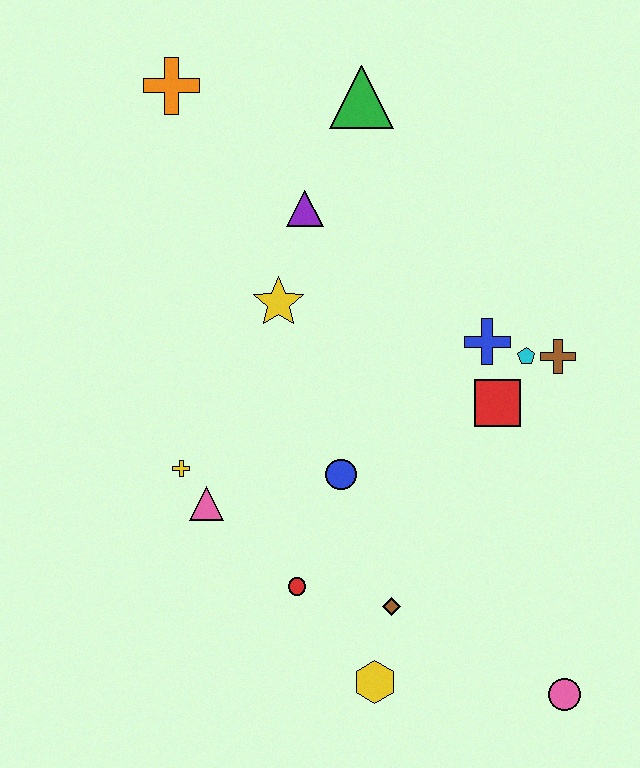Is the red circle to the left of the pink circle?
Yes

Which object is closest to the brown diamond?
The yellow hexagon is closest to the brown diamond.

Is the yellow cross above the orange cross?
No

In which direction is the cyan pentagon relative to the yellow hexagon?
The cyan pentagon is above the yellow hexagon.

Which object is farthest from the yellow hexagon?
The orange cross is farthest from the yellow hexagon.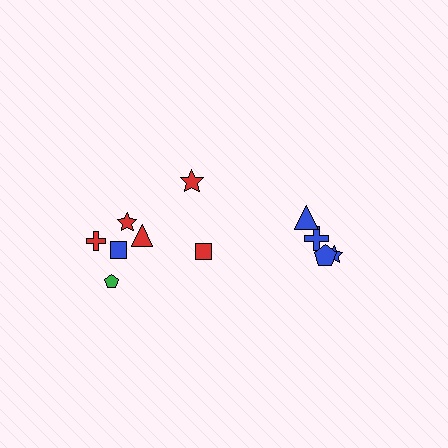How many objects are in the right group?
There are 4 objects.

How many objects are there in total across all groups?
There are 11 objects.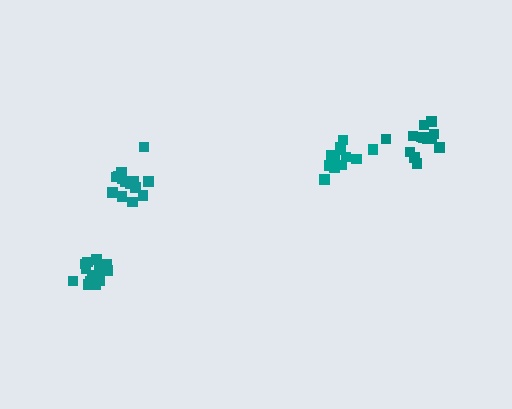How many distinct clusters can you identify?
There are 4 distinct clusters.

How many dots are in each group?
Group 1: 14 dots, Group 2: 15 dots, Group 3: 13 dots, Group 4: 15 dots (57 total).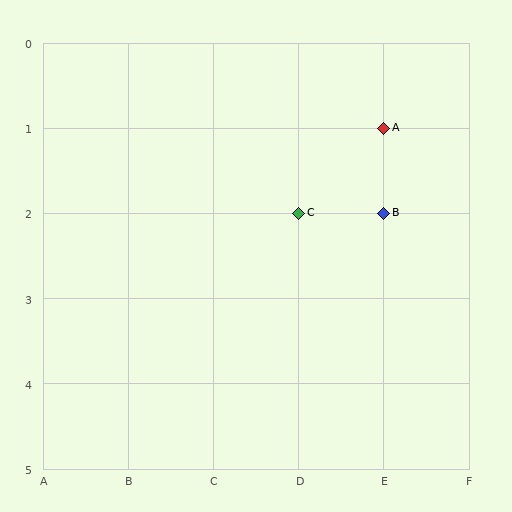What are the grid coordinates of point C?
Point C is at grid coordinates (D, 2).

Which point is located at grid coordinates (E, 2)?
Point B is at (E, 2).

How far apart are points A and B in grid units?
Points A and B are 1 row apart.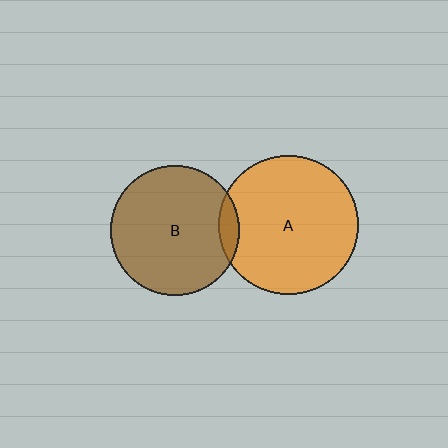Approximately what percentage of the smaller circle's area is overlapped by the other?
Approximately 10%.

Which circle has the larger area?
Circle A (orange).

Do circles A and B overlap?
Yes.